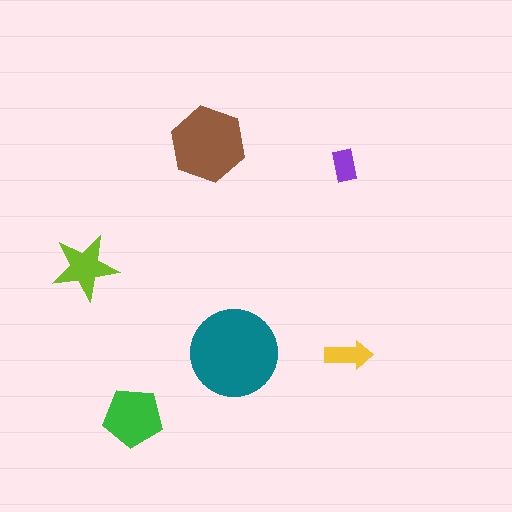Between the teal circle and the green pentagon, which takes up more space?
The teal circle.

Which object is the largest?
The teal circle.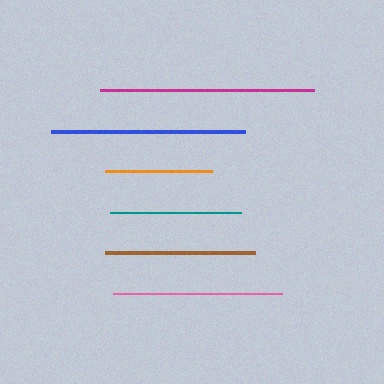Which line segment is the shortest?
The orange line is the shortest at approximately 107 pixels.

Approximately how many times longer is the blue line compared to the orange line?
The blue line is approximately 1.8 times the length of the orange line.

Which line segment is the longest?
The magenta line is the longest at approximately 214 pixels.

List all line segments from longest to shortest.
From longest to shortest: magenta, blue, pink, brown, teal, orange.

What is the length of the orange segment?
The orange segment is approximately 107 pixels long.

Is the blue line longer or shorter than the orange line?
The blue line is longer than the orange line.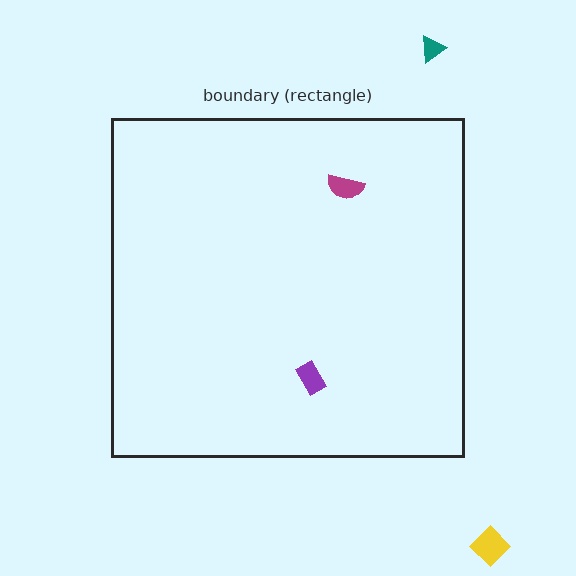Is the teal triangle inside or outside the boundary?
Outside.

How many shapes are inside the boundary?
2 inside, 2 outside.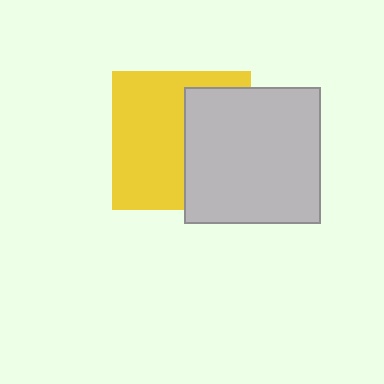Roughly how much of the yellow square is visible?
About half of it is visible (roughly 57%).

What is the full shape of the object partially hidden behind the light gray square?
The partially hidden object is a yellow square.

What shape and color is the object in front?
The object in front is a light gray square.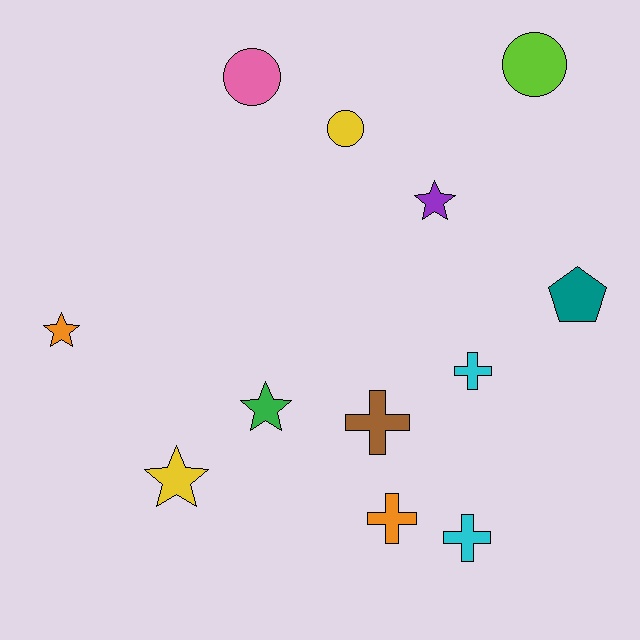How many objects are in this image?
There are 12 objects.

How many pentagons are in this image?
There is 1 pentagon.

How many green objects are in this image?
There is 1 green object.